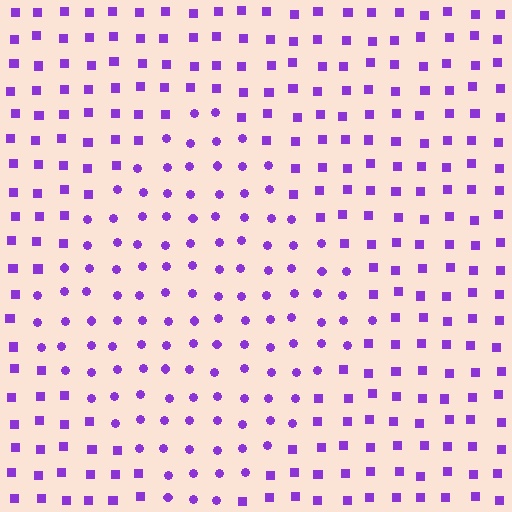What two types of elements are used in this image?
The image uses circles inside the diamond region and squares outside it.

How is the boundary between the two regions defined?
The boundary is defined by a change in element shape: circles inside vs. squares outside. All elements share the same color and spacing.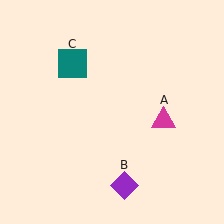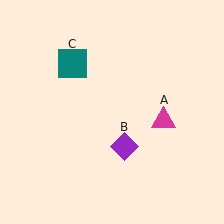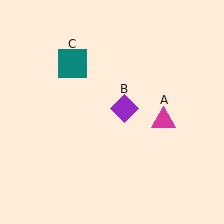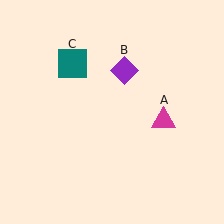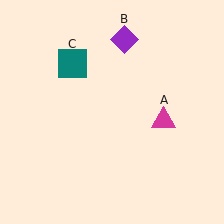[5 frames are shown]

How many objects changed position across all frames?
1 object changed position: purple diamond (object B).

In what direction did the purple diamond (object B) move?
The purple diamond (object B) moved up.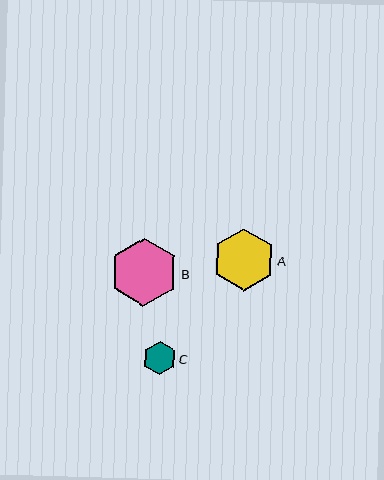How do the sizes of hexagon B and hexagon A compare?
Hexagon B and hexagon A are approximately the same size.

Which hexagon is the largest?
Hexagon B is the largest with a size of approximately 68 pixels.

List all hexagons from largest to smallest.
From largest to smallest: B, A, C.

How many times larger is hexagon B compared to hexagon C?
Hexagon B is approximately 2.1 times the size of hexagon C.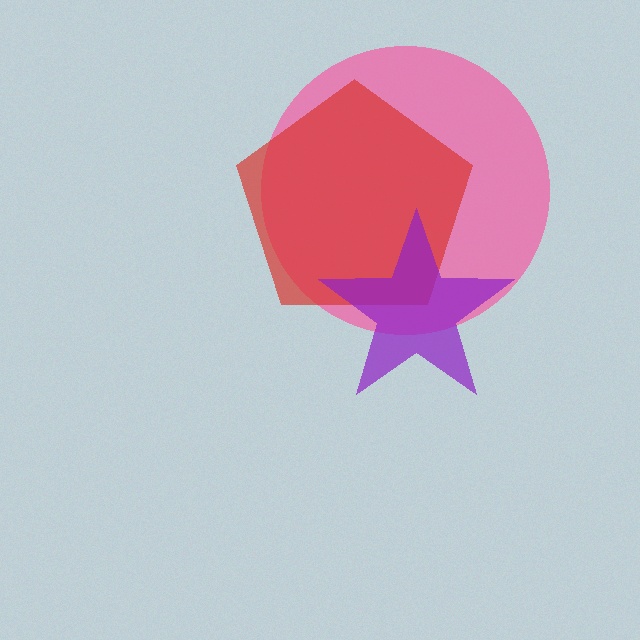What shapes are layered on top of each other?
The layered shapes are: a pink circle, a red pentagon, a purple star.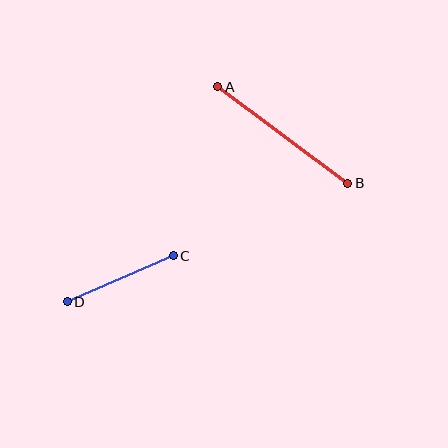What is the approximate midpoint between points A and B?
The midpoint is at approximately (283, 135) pixels.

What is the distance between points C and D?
The distance is approximately 116 pixels.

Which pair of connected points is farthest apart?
Points A and B are farthest apart.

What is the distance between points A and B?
The distance is approximately 162 pixels.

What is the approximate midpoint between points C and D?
The midpoint is at approximately (120, 279) pixels.